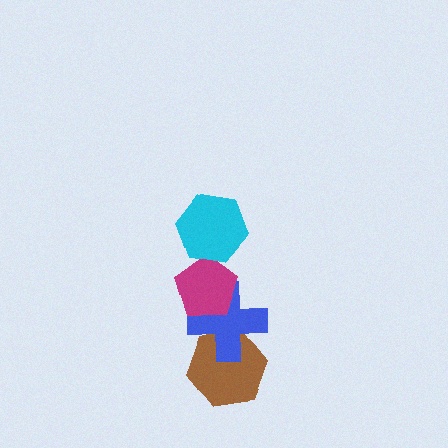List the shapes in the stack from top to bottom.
From top to bottom: the cyan hexagon, the magenta pentagon, the blue cross, the brown hexagon.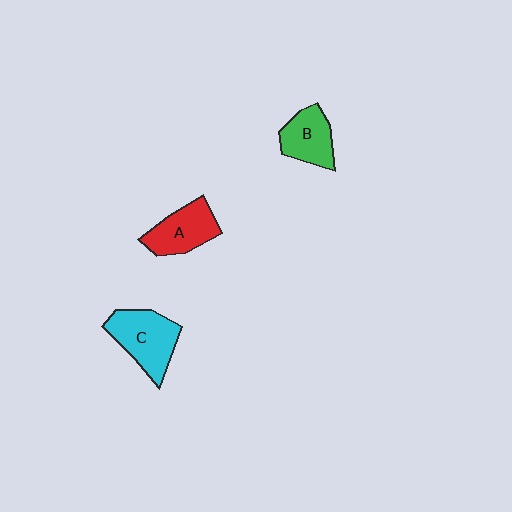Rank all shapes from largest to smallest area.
From largest to smallest: C (cyan), A (red), B (green).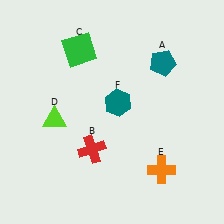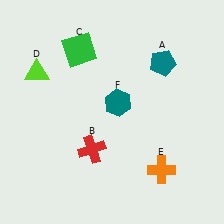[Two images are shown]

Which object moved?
The lime triangle (D) moved up.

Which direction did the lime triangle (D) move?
The lime triangle (D) moved up.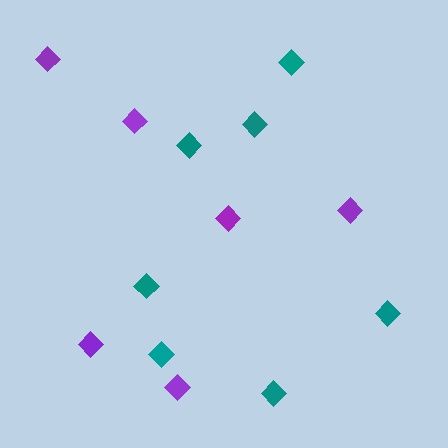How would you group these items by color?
There are 2 groups: one group of teal diamonds (7) and one group of purple diamonds (6).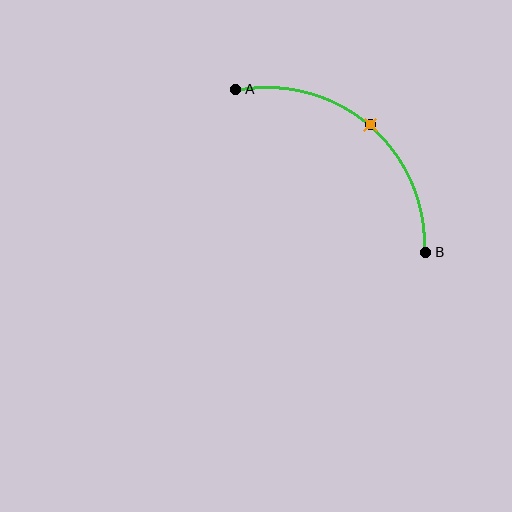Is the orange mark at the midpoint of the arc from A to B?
Yes. The orange mark lies on the arc at equal arc-length from both A and B — it is the arc midpoint.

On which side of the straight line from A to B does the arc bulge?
The arc bulges above and to the right of the straight line connecting A and B.